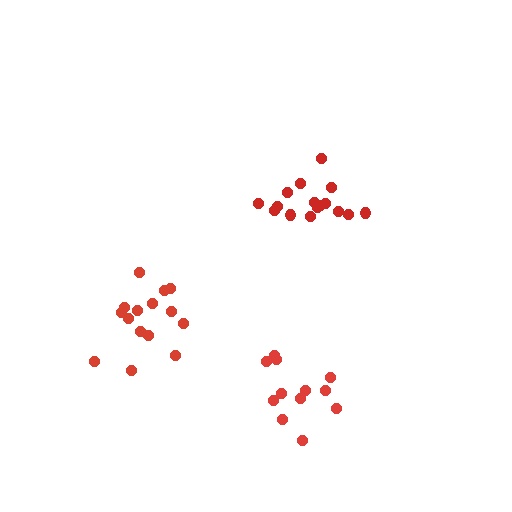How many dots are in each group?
Group 1: 16 dots, Group 2: 15 dots, Group 3: 12 dots (43 total).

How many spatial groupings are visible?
There are 3 spatial groupings.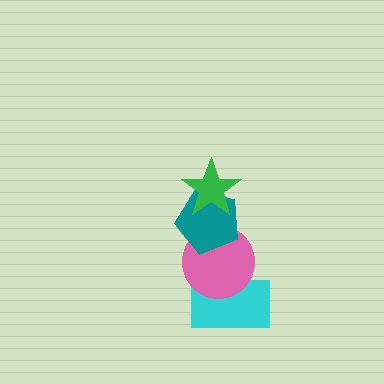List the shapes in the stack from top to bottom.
From top to bottom: the green star, the teal pentagon, the pink circle, the cyan rectangle.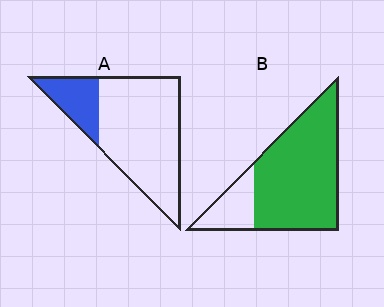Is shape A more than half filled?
No.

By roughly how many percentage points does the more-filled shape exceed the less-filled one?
By roughly 60 percentage points (B over A).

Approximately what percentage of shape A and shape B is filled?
A is approximately 20% and B is approximately 80%.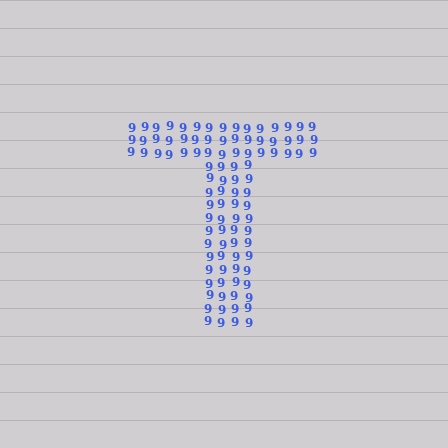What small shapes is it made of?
It is made of small digit 9's.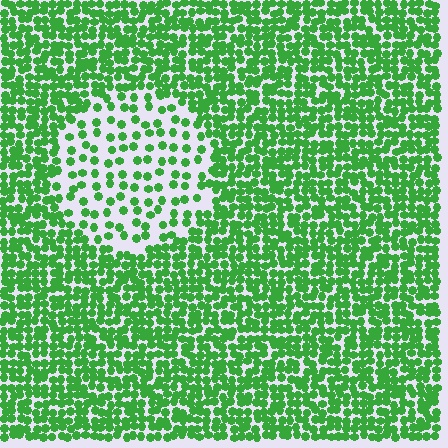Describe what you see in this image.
The image contains small green elements arranged at two different densities. A circle-shaped region is visible where the elements are less densely packed than the surrounding area.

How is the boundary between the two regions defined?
The boundary is defined by a change in element density (approximately 2.5x ratio). All elements are the same color, size, and shape.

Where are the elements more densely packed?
The elements are more densely packed outside the circle boundary.